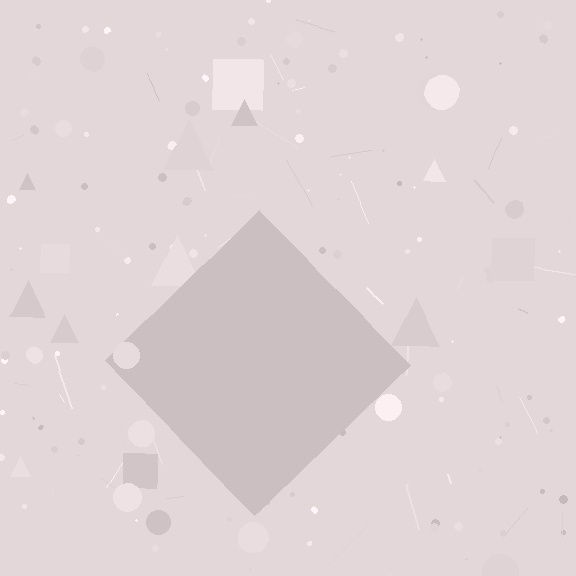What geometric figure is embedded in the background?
A diamond is embedded in the background.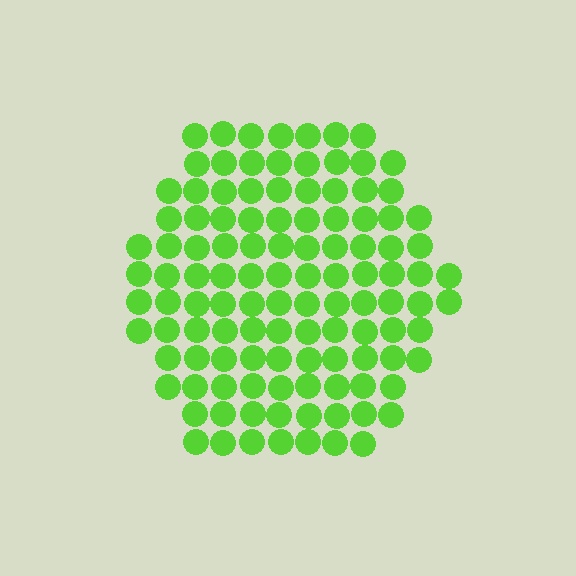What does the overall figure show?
The overall figure shows a hexagon.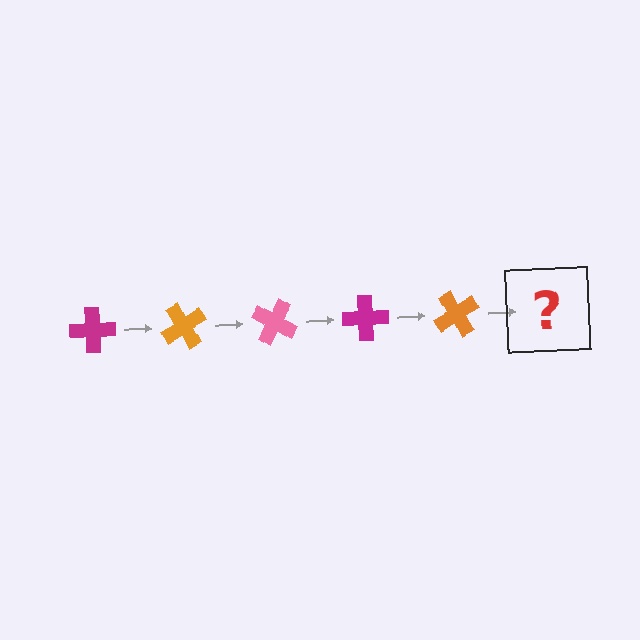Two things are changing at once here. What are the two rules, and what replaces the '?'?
The two rules are that it rotates 60 degrees each step and the color cycles through magenta, orange, and pink. The '?' should be a pink cross, rotated 300 degrees from the start.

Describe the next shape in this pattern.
It should be a pink cross, rotated 300 degrees from the start.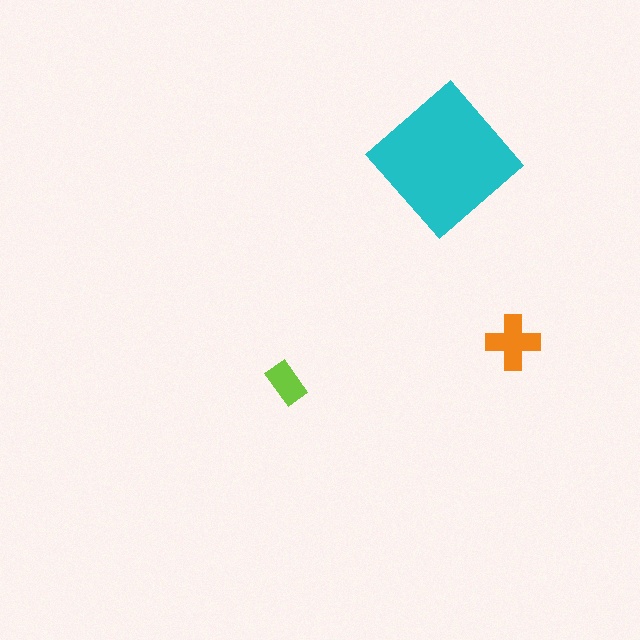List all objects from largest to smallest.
The cyan diamond, the orange cross, the lime rectangle.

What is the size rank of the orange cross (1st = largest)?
2nd.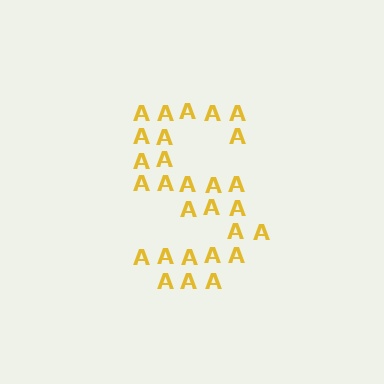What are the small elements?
The small elements are letter A's.